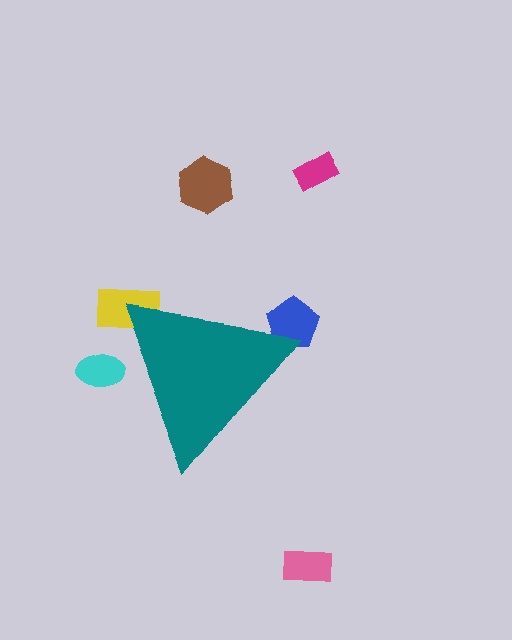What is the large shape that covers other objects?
A teal triangle.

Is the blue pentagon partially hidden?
Yes, the blue pentagon is partially hidden behind the teal triangle.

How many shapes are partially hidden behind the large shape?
3 shapes are partially hidden.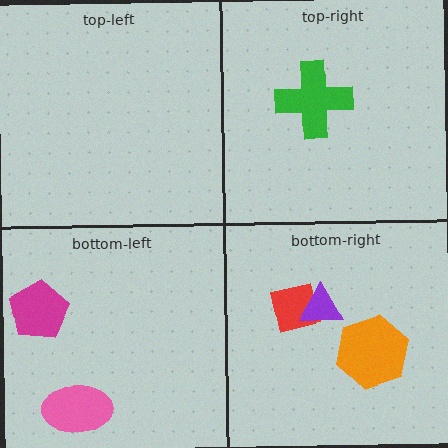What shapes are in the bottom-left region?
The pink ellipse, the magenta pentagon.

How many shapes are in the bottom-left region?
2.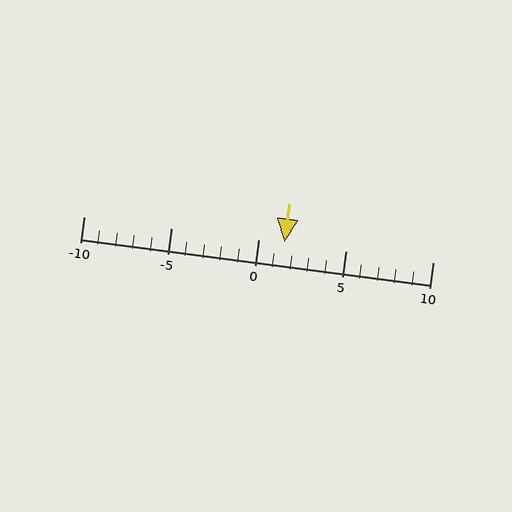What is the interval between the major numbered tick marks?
The major tick marks are spaced 5 units apart.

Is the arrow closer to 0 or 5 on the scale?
The arrow is closer to 0.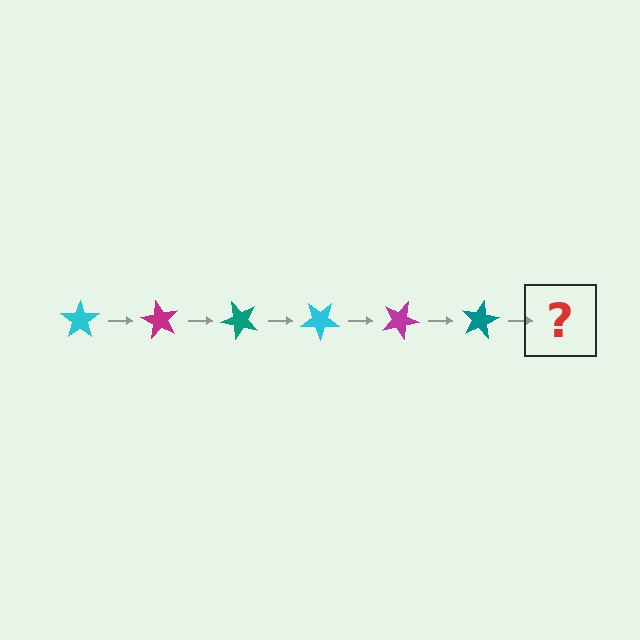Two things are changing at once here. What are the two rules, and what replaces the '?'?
The two rules are that it rotates 60 degrees each step and the color cycles through cyan, magenta, and teal. The '?' should be a cyan star, rotated 360 degrees from the start.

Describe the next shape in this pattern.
It should be a cyan star, rotated 360 degrees from the start.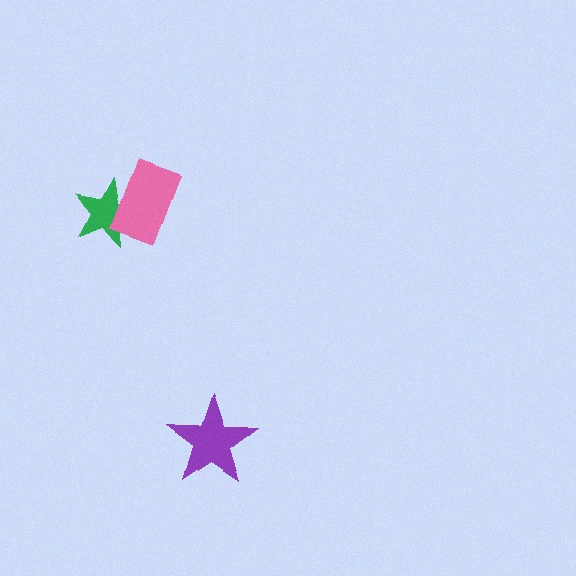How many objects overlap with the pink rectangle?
1 object overlaps with the pink rectangle.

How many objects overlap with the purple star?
0 objects overlap with the purple star.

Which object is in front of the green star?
The pink rectangle is in front of the green star.